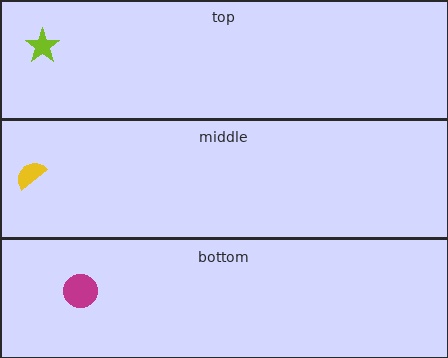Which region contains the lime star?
The top region.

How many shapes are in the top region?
1.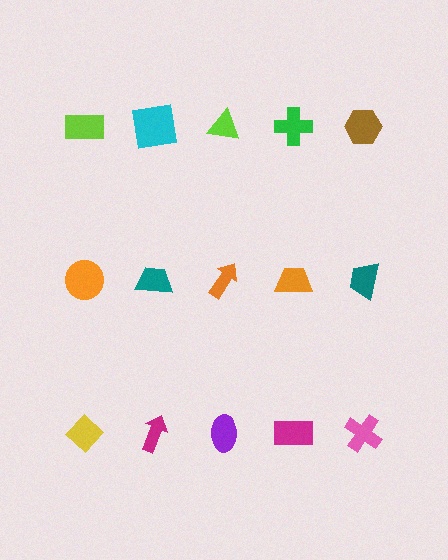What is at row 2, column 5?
A teal trapezoid.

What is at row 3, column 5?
A pink cross.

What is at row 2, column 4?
An orange trapezoid.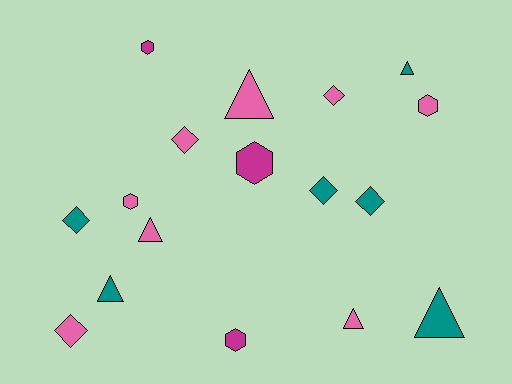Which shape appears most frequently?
Triangle, with 6 objects.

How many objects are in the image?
There are 17 objects.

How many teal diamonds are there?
There are 3 teal diamonds.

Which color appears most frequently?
Pink, with 8 objects.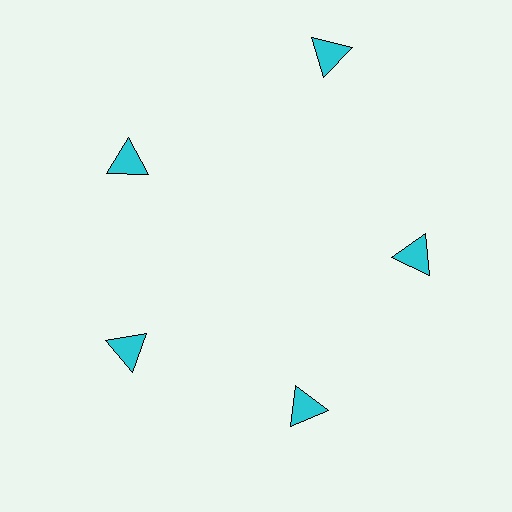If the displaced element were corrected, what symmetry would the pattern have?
It would have 5-fold rotational symmetry — the pattern would map onto itself every 72 degrees.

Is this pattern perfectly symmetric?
No. The 5 cyan triangles are arranged in a ring, but one element near the 1 o'clock position is pushed outward from the center, breaking the 5-fold rotational symmetry.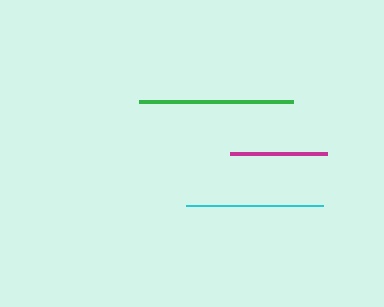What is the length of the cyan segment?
The cyan segment is approximately 137 pixels long.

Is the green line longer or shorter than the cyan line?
The green line is longer than the cyan line.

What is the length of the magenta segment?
The magenta segment is approximately 98 pixels long.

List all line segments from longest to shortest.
From longest to shortest: green, cyan, magenta.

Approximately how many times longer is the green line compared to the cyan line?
The green line is approximately 1.1 times the length of the cyan line.